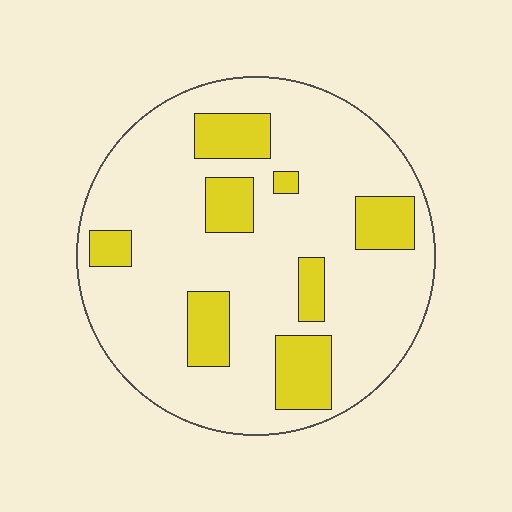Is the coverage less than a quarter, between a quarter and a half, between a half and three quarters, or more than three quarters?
Less than a quarter.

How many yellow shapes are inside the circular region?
8.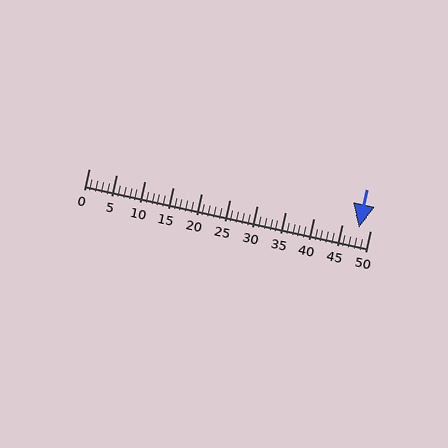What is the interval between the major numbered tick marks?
The major tick marks are spaced 5 units apart.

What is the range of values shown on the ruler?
The ruler shows values from 0 to 50.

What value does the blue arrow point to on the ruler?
The blue arrow points to approximately 48.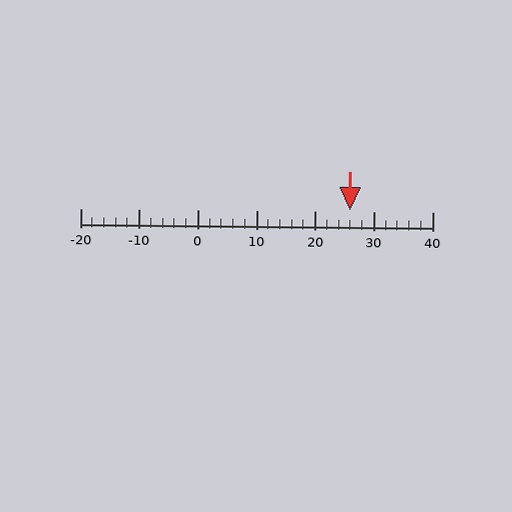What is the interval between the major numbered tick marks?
The major tick marks are spaced 10 units apart.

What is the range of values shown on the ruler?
The ruler shows values from -20 to 40.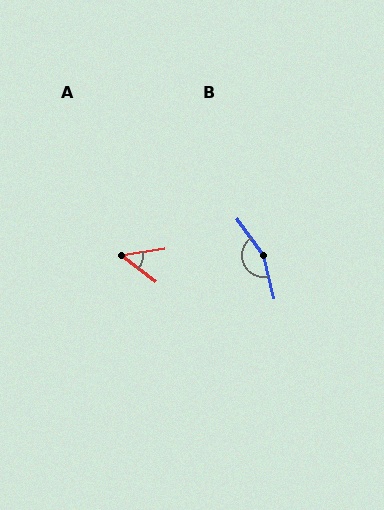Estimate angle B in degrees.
Approximately 158 degrees.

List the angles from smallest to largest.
A (46°), B (158°).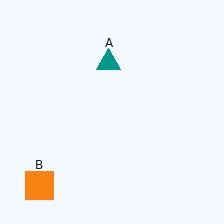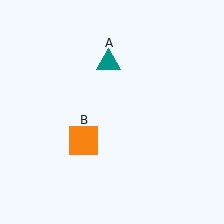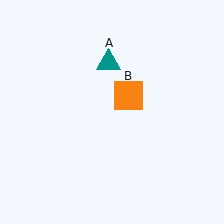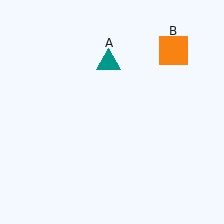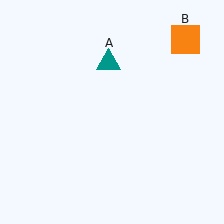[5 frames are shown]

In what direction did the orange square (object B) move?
The orange square (object B) moved up and to the right.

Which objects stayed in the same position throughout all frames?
Teal triangle (object A) remained stationary.